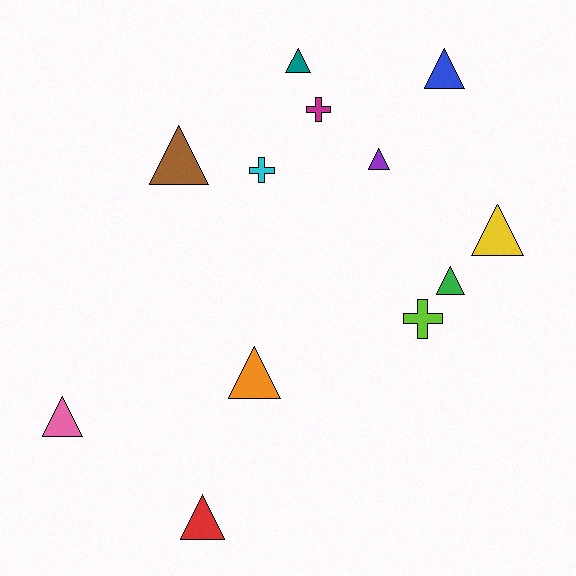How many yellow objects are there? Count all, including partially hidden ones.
There is 1 yellow object.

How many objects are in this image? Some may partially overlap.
There are 12 objects.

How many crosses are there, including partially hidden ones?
There are 3 crosses.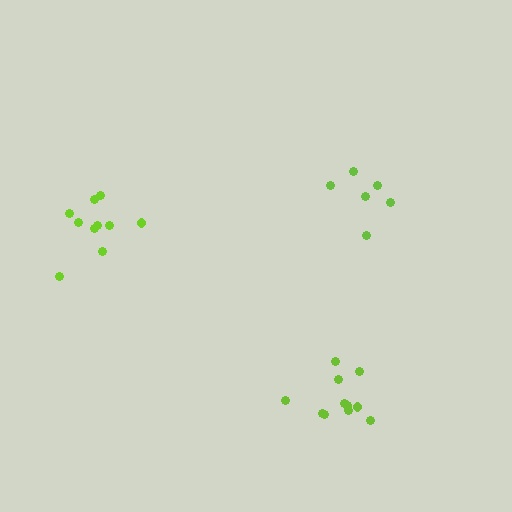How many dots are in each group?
Group 1: 11 dots, Group 2: 6 dots, Group 3: 10 dots (27 total).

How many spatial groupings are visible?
There are 3 spatial groupings.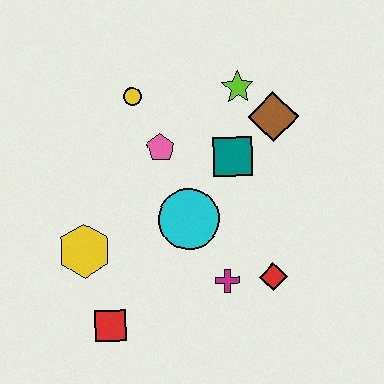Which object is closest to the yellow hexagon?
The red square is closest to the yellow hexagon.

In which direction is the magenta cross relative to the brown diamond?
The magenta cross is below the brown diamond.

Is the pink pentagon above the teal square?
Yes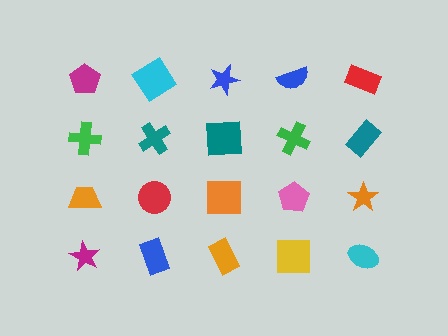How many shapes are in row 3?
5 shapes.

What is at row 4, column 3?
An orange rectangle.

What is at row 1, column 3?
A blue star.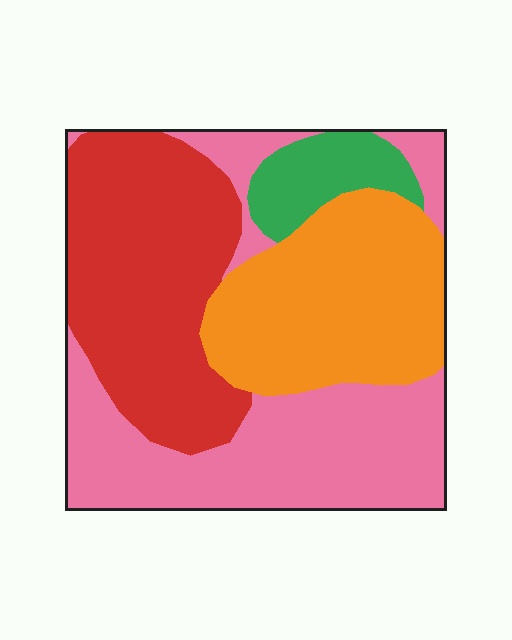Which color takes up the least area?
Green, at roughly 10%.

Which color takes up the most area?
Pink, at roughly 35%.